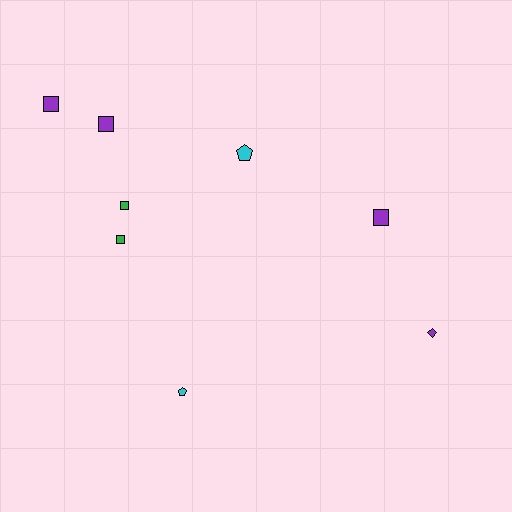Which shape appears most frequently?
Square, with 5 objects.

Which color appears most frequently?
Purple, with 4 objects.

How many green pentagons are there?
There are no green pentagons.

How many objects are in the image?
There are 8 objects.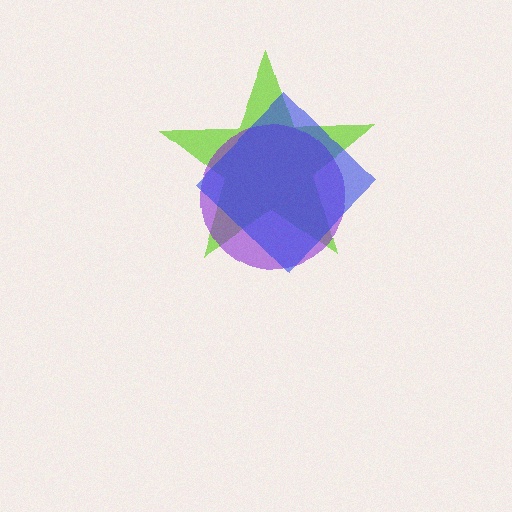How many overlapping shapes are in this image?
There are 3 overlapping shapes in the image.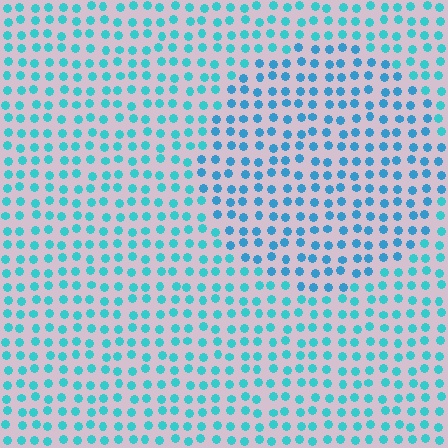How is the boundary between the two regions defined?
The boundary is defined purely by a slight shift in hue (about 20 degrees). Spacing, size, and orientation are identical on both sides.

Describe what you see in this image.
The image is filled with small cyan elements in a uniform arrangement. A circle-shaped region is visible where the elements are tinted to a slightly different hue, forming a subtle color boundary.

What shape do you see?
I see a circle.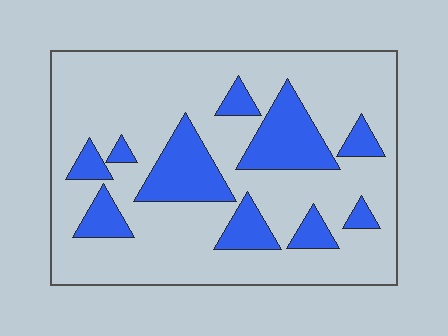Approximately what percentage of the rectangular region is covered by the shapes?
Approximately 25%.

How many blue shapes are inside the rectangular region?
10.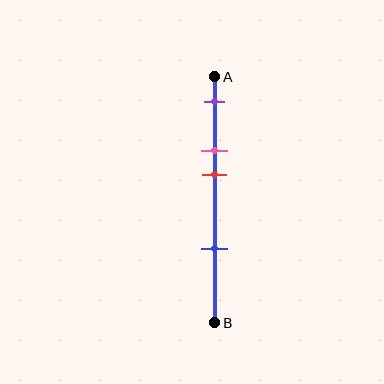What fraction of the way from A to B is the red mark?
The red mark is approximately 40% (0.4) of the way from A to B.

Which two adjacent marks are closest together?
The pink and red marks are the closest adjacent pair.